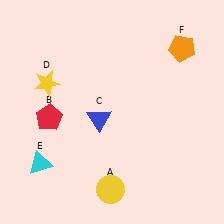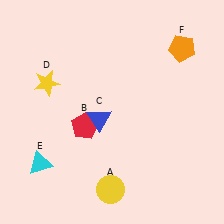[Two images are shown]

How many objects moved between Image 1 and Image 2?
1 object moved between the two images.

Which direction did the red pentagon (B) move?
The red pentagon (B) moved right.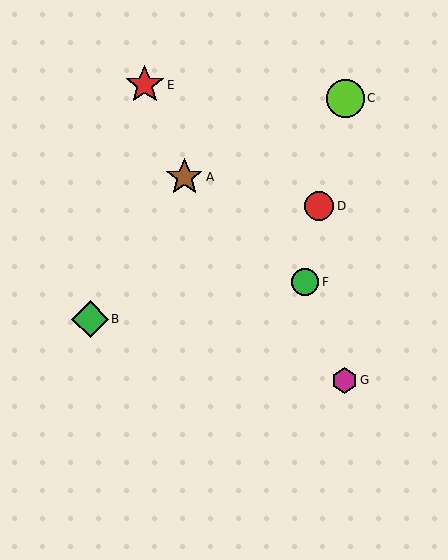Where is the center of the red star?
The center of the red star is at (145, 85).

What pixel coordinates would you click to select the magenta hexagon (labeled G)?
Click at (345, 380) to select the magenta hexagon G.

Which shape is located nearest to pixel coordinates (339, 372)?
The magenta hexagon (labeled G) at (345, 380) is nearest to that location.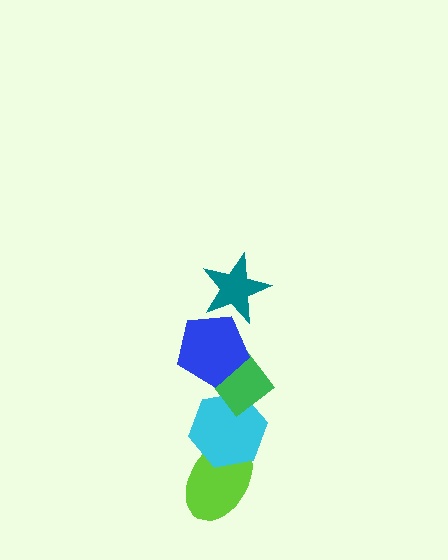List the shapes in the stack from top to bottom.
From top to bottom: the teal star, the blue pentagon, the green rectangle, the cyan hexagon, the lime ellipse.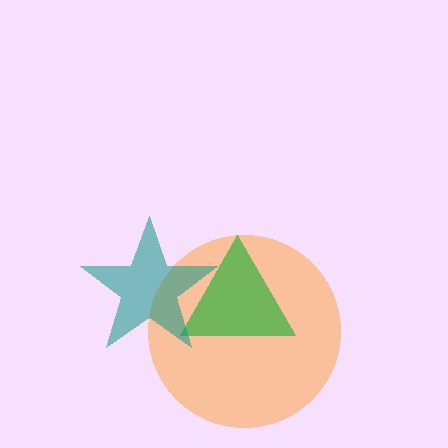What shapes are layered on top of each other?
The layered shapes are: an orange circle, a green triangle, a teal star.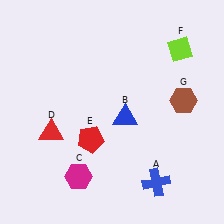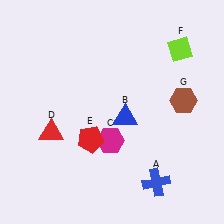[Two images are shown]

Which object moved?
The magenta hexagon (C) moved up.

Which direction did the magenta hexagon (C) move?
The magenta hexagon (C) moved up.